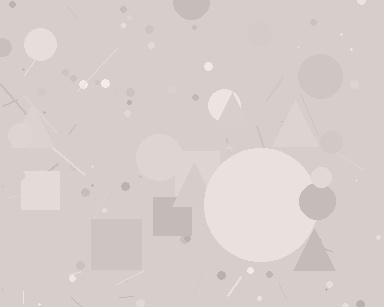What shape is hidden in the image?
A circle is hidden in the image.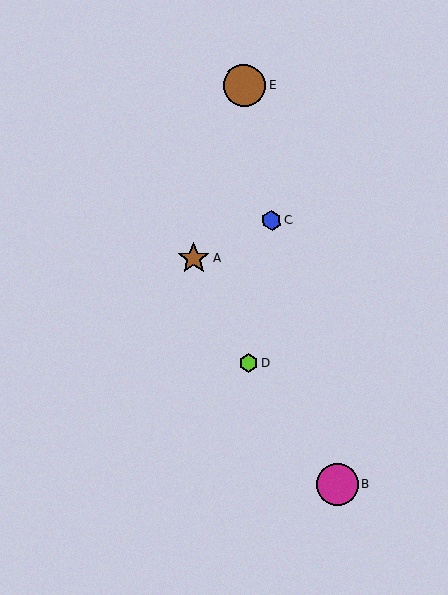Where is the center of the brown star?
The center of the brown star is at (193, 259).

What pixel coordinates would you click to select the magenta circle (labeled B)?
Click at (338, 485) to select the magenta circle B.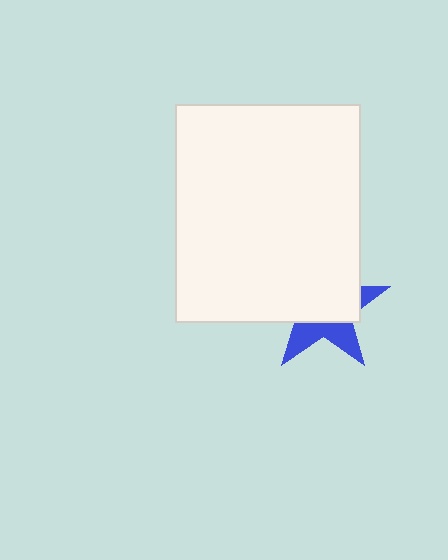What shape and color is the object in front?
The object in front is a white rectangle.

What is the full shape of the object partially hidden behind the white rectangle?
The partially hidden object is a blue star.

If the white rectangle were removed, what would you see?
You would see the complete blue star.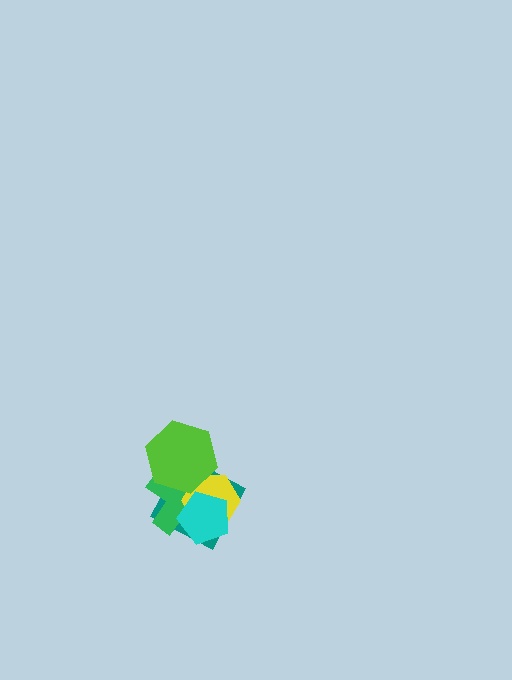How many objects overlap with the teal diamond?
4 objects overlap with the teal diamond.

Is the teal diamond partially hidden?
Yes, it is partially covered by another shape.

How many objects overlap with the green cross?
4 objects overlap with the green cross.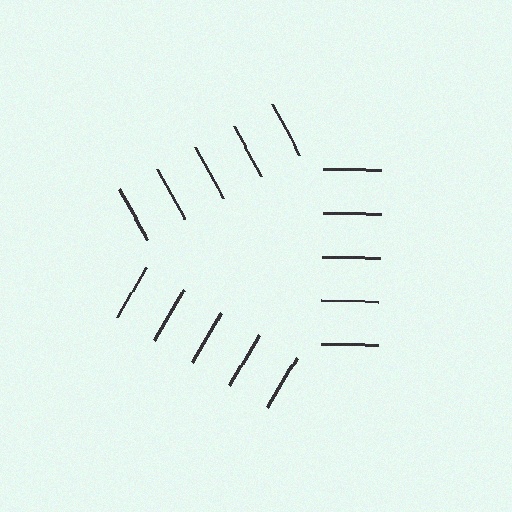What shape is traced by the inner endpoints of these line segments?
An illusory triangle — the line segments terminate on its edges but no continuous stroke is drawn.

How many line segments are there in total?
15 — 5 along each of the 3 edges.